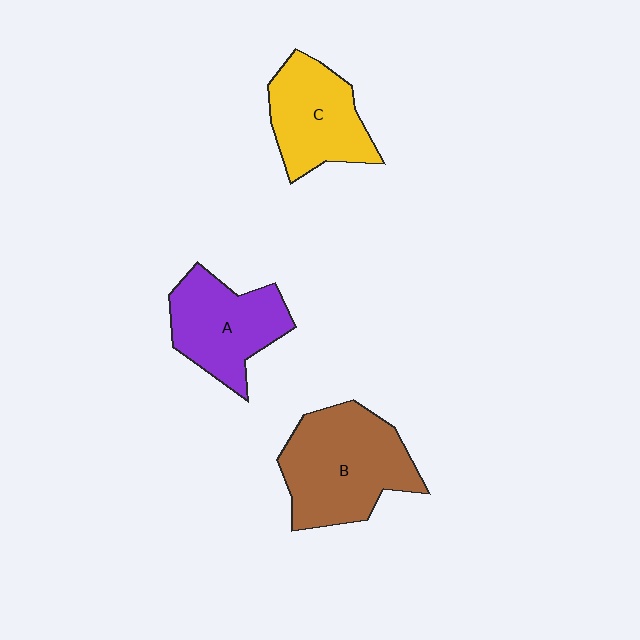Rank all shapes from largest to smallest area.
From largest to smallest: B (brown), A (purple), C (yellow).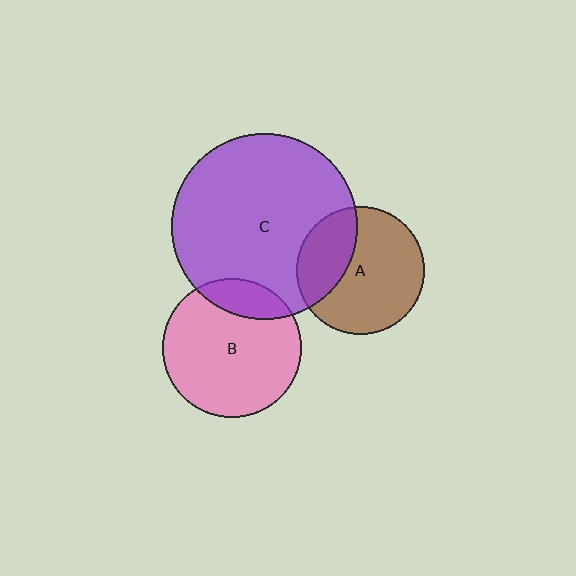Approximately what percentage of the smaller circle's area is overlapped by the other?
Approximately 30%.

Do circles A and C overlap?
Yes.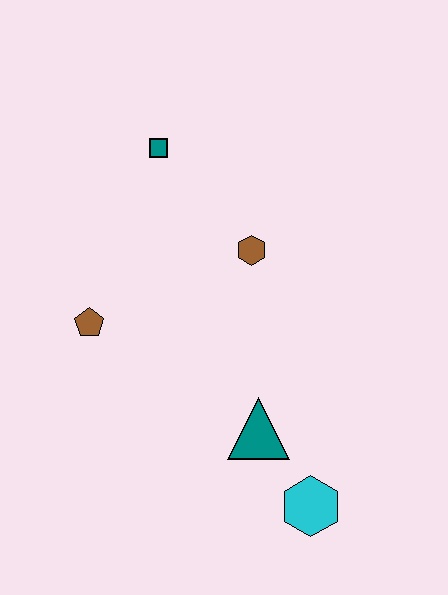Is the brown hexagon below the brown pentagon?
No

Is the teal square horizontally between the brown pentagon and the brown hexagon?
Yes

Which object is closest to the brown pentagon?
The brown hexagon is closest to the brown pentagon.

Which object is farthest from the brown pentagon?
The cyan hexagon is farthest from the brown pentagon.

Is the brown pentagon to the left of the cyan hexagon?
Yes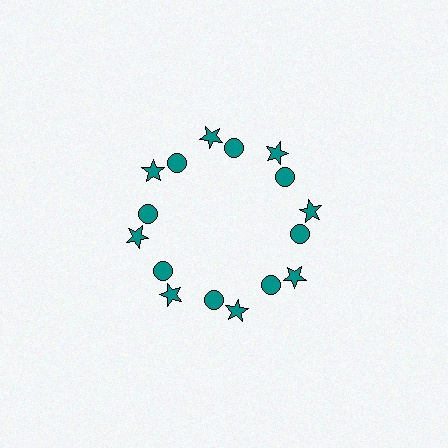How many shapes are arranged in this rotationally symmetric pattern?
There are 16 shapes, arranged in 8 groups of 2.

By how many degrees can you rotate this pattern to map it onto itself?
The pattern maps onto itself every 45 degrees of rotation.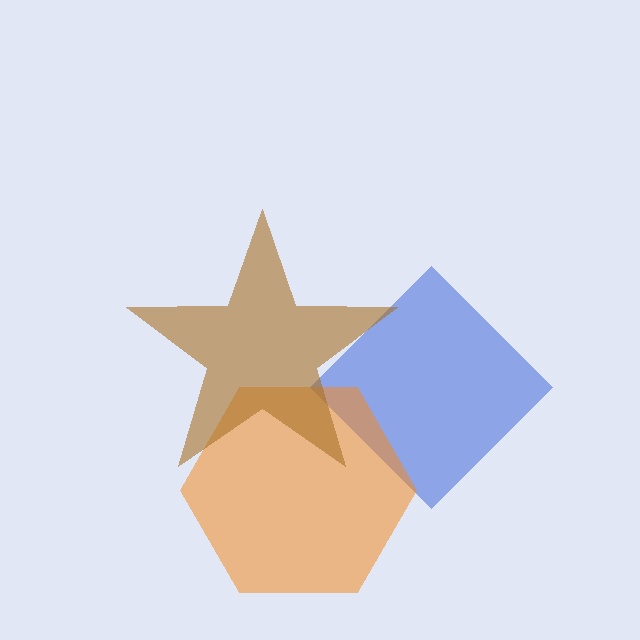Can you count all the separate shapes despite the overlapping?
Yes, there are 3 separate shapes.